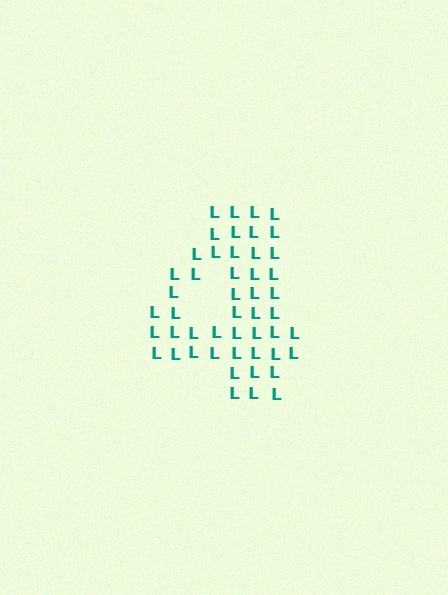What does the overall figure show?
The overall figure shows the digit 4.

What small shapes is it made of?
It is made of small letter L's.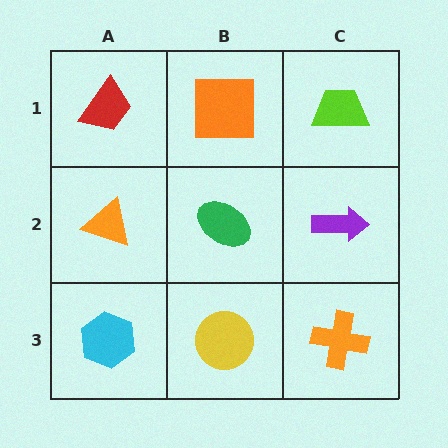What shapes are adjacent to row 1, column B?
A green ellipse (row 2, column B), a red trapezoid (row 1, column A), a lime trapezoid (row 1, column C).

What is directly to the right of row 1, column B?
A lime trapezoid.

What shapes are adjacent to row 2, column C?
A lime trapezoid (row 1, column C), an orange cross (row 3, column C), a green ellipse (row 2, column B).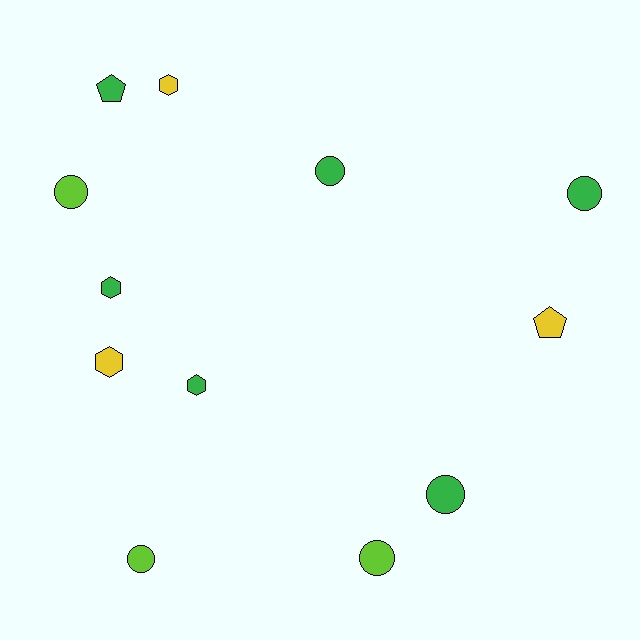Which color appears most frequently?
Green, with 6 objects.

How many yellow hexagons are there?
There are 2 yellow hexagons.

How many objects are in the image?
There are 12 objects.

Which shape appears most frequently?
Circle, with 6 objects.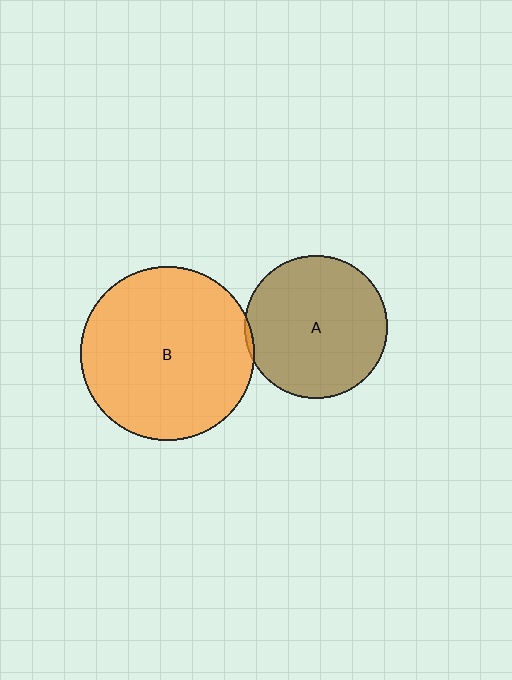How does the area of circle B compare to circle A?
Approximately 1.5 times.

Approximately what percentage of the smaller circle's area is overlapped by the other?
Approximately 5%.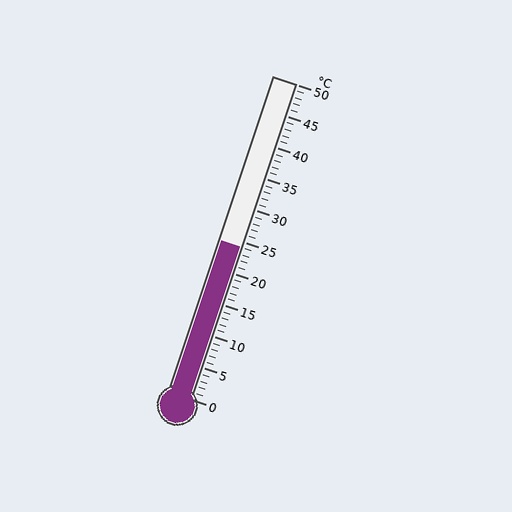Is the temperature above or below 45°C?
The temperature is below 45°C.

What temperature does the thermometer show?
The thermometer shows approximately 24°C.